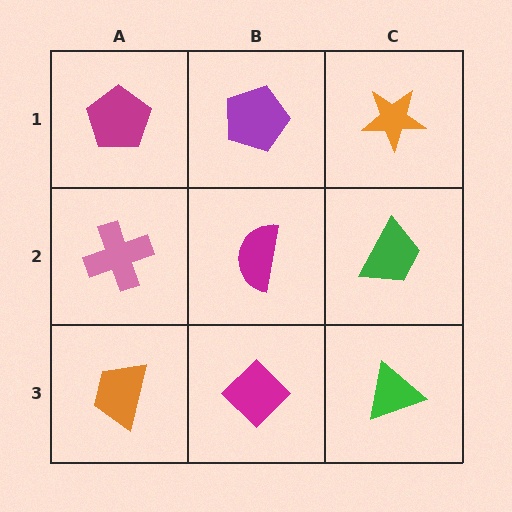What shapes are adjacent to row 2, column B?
A purple pentagon (row 1, column B), a magenta diamond (row 3, column B), a pink cross (row 2, column A), a green trapezoid (row 2, column C).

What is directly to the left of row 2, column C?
A magenta semicircle.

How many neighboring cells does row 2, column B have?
4.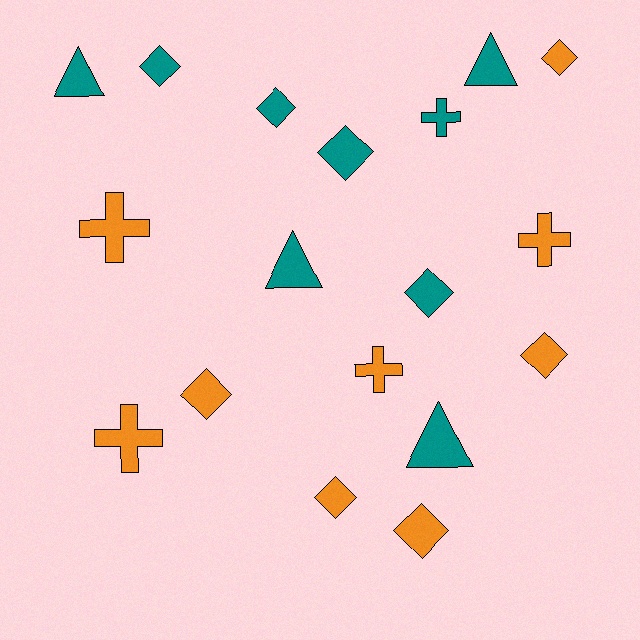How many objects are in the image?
There are 18 objects.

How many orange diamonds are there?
There are 5 orange diamonds.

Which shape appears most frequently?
Diamond, with 9 objects.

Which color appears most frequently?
Orange, with 9 objects.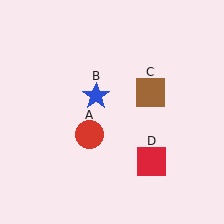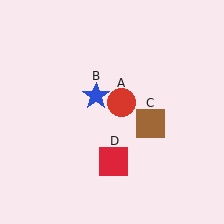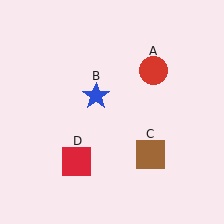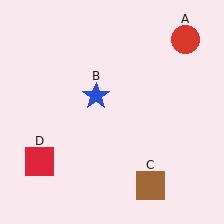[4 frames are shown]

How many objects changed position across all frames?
3 objects changed position: red circle (object A), brown square (object C), red square (object D).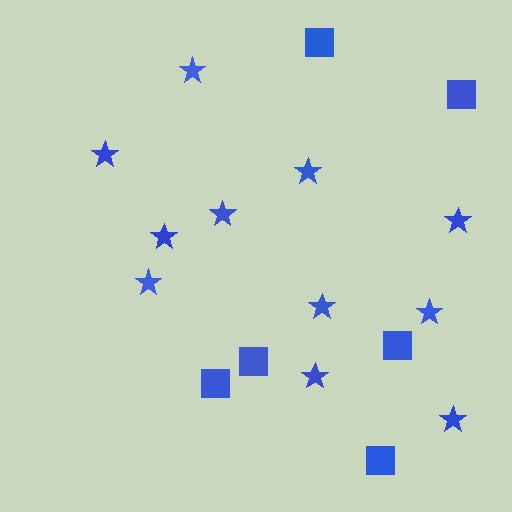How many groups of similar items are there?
There are 2 groups: one group of squares (6) and one group of stars (11).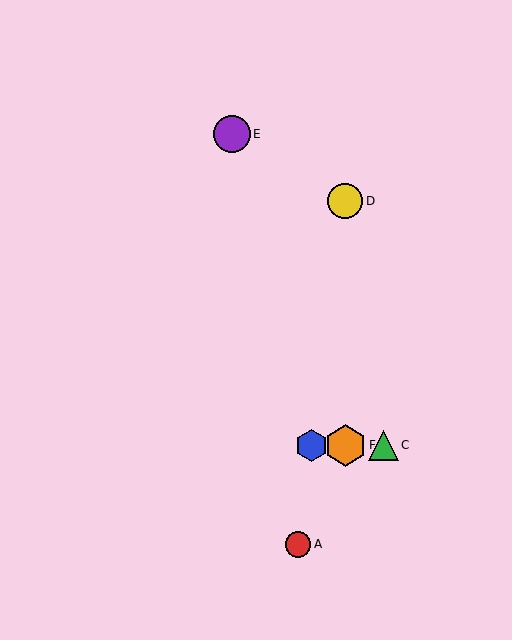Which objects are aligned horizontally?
Objects B, C, F are aligned horizontally.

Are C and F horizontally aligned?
Yes, both are at y≈445.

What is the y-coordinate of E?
Object E is at y≈134.